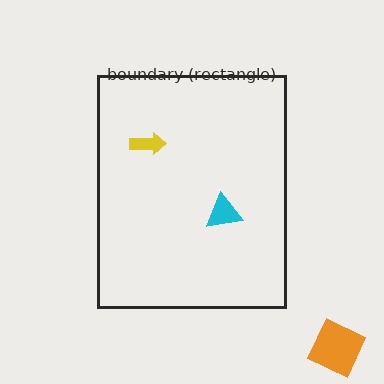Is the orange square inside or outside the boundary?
Outside.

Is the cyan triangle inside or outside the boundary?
Inside.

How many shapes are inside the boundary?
2 inside, 1 outside.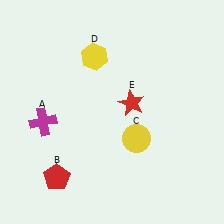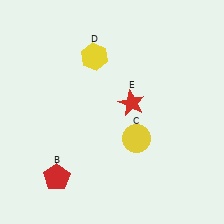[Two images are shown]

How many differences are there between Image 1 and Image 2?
There is 1 difference between the two images.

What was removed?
The magenta cross (A) was removed in Image 2.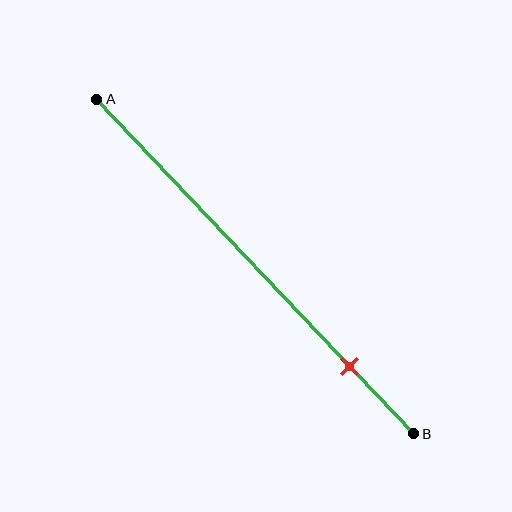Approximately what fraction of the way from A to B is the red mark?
The red mark is approximately 80% of the way from A to B.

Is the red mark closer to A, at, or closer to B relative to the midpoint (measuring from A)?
The red mark is closer to point B than the midpoint of segment AB.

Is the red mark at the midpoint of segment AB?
No, the mark is at about 80% from A, not at the 50% midpoint.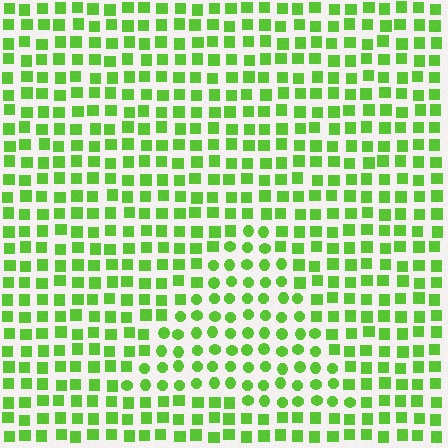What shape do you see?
I see a triangle.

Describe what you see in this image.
The image is filled with small lime elements arranged in a uniform grid. A triangle-shaped region contains circles, while the surrounding area contains squares. The boundary is defined purely by the change in element shape.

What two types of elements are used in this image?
The image uses circles inside the triangle region and squares outside it.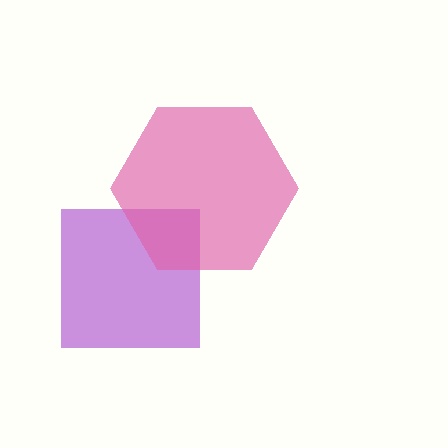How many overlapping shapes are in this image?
There are 2 overlapping shapes in the image.